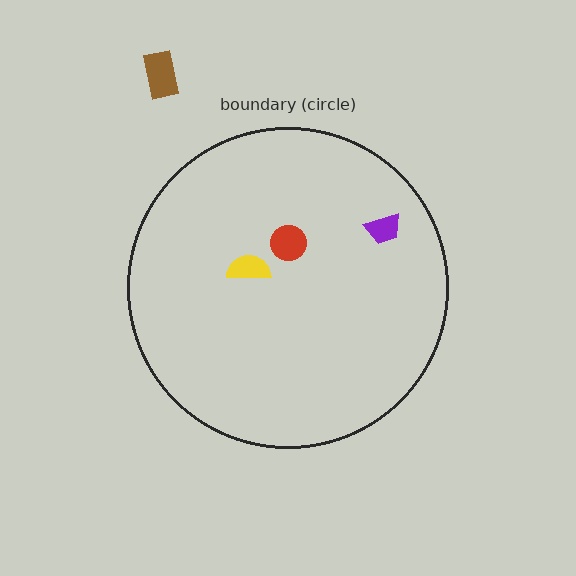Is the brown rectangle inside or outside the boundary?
Outside.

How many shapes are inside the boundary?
3 inside, 1 outside.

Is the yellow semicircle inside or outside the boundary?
Inside.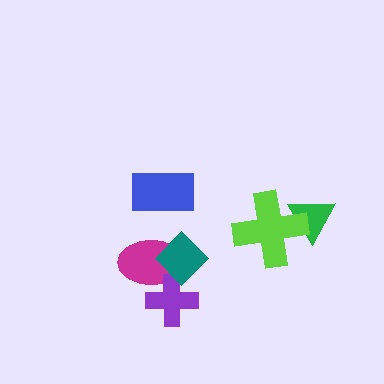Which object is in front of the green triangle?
The lime cross is in front of the green triangle.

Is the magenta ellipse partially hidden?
Yes, it is partially covered by another shape.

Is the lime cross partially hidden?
No, no other shape covers it.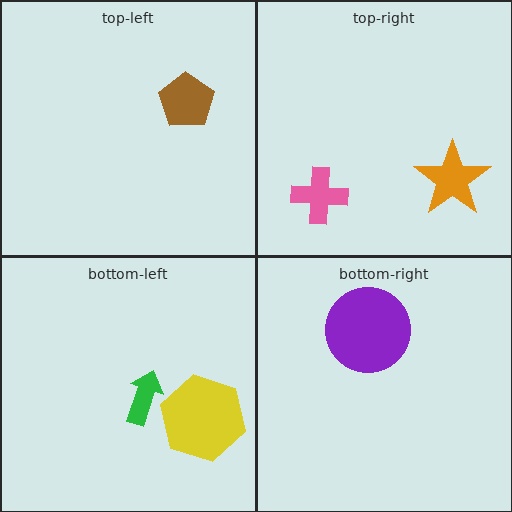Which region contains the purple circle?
The bottom-right region.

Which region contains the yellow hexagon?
The bottom-left region.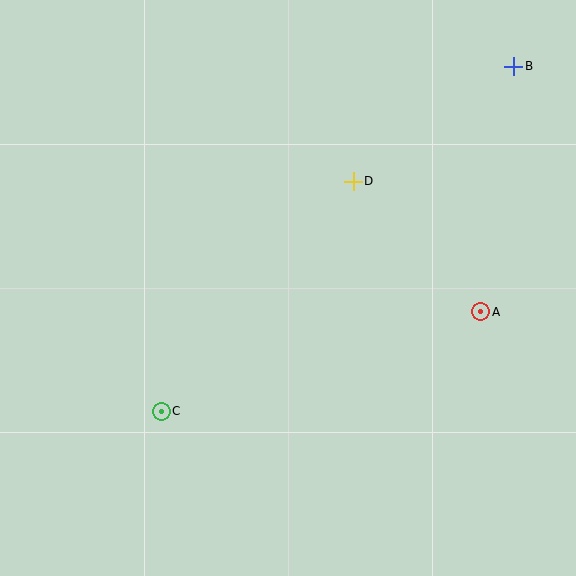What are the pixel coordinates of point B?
Point B is at (514, 66).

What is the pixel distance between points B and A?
The distance between B and A is 248 pixels.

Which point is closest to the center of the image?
Point D at (353, 181) is closest to the center.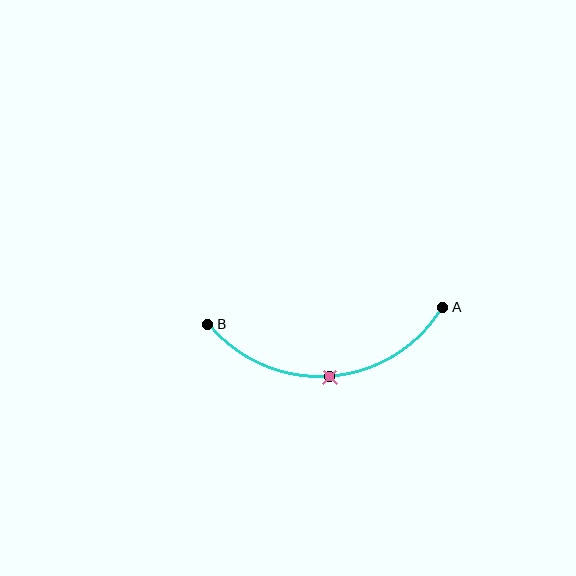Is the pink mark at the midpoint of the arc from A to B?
Yes. The pink mark lies on the arc at equal arc-length from both A and B — it is the arc midpoint.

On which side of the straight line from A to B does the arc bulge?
The arc bulges below the straight line connecting A and B.